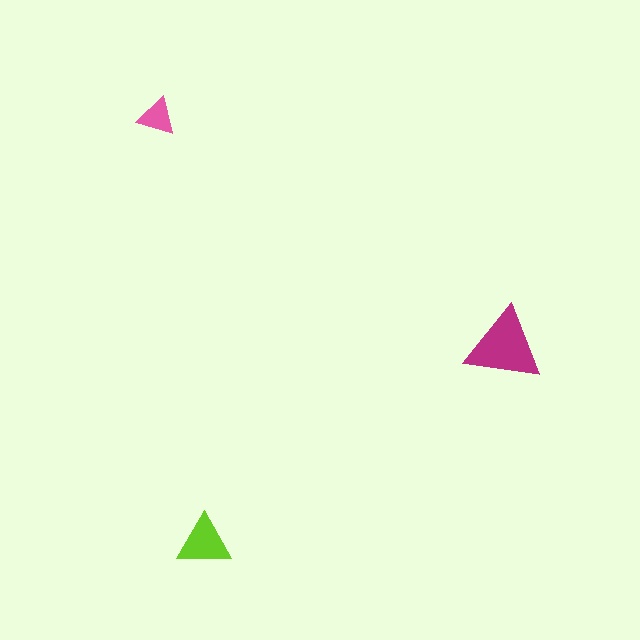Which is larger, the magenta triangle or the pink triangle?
The magenta one.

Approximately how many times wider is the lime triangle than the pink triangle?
About 1.5 times wider.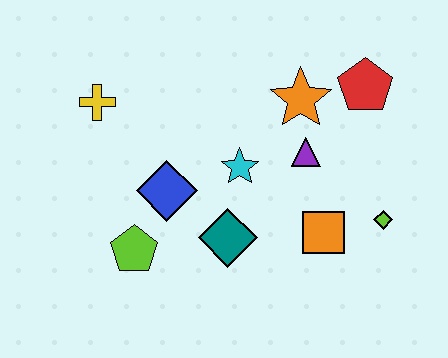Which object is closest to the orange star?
The purple triangle is closest to the orange star.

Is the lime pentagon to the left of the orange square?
Yes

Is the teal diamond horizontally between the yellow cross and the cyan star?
Yes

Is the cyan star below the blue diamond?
No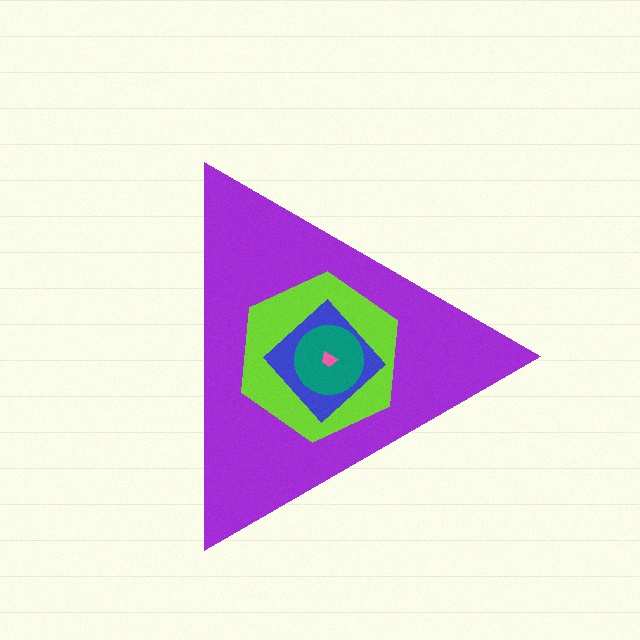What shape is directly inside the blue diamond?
The teal circle.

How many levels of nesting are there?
5.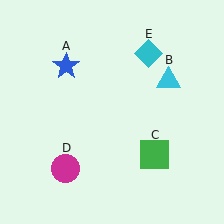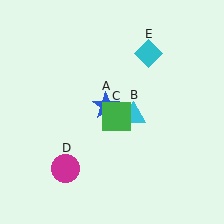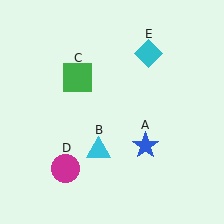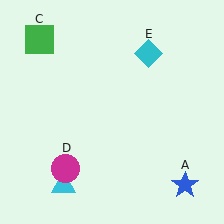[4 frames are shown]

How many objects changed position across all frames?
3 objects changed position: blue star (object A), cyan triangle (object B), green square (object C).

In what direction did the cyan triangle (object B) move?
The cyan triangle (object B) moved down and to the left.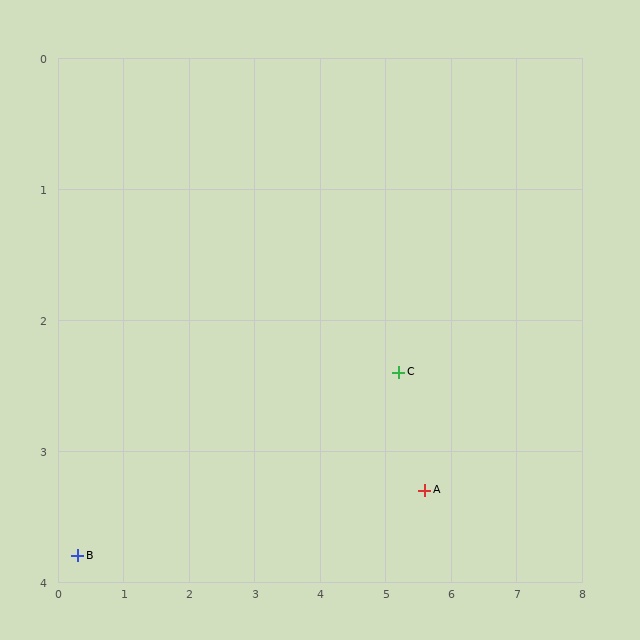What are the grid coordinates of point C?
Point C is at approximately (5.2, 2.4).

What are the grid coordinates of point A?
Point A is at approximately (5.6, 3.3).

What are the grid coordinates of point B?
Point B is at approximately (0.3, 3.8).